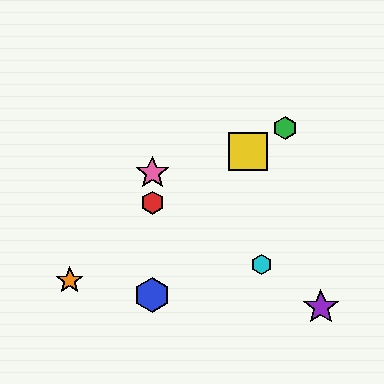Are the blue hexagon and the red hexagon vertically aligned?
Yes, both are at x≈152.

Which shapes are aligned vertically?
The red hexagon, the blue hexagon, the pink star are aligned vertically.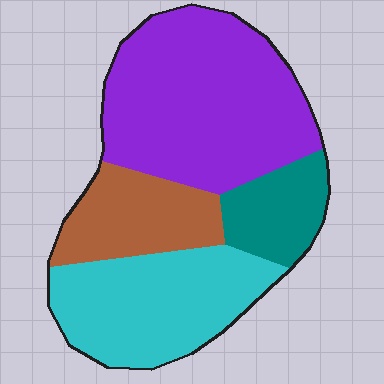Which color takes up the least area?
Teal, at roughly 10%.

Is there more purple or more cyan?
Purple.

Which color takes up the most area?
Purple, at roughly 45%.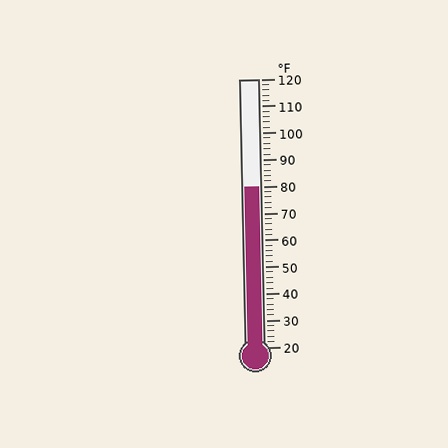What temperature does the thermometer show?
The thermometer shows approximately 80°F.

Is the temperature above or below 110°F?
The temperature is below 110°F.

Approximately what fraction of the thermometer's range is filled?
The thermometer is filled to approximately 60% of its range.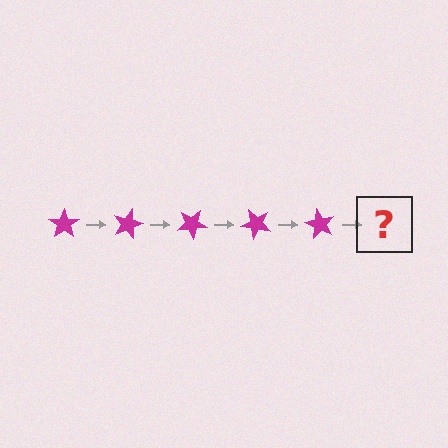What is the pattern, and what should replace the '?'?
The pattern is that the star rotates 15 degrees each step. The '?' should be a magenta star rotated 75 degrees.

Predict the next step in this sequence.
The next step is a magenta star rotated 75 degrees.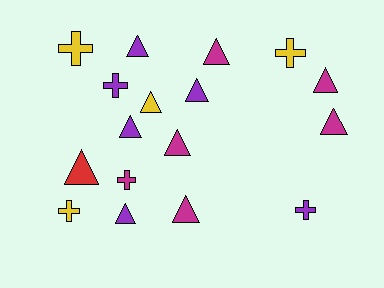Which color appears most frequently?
Purple, with 6 objects.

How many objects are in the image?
There are 17 objects.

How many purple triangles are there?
There are 4 purple triangles.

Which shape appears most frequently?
Triangle, with 11 objects.